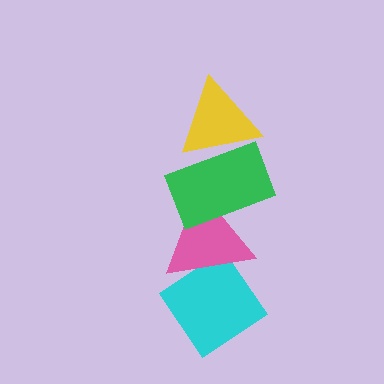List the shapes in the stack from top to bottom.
From top to bottom: the yellow triangle, the green rectangle, the pink triangle, the cyan diamond.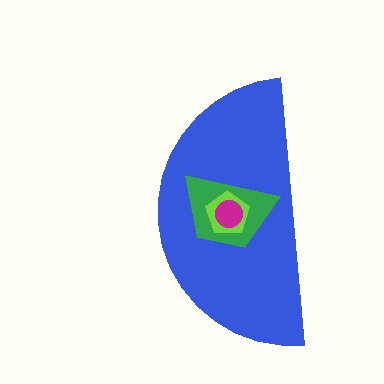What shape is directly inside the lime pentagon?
The magenta circle.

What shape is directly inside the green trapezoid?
The lime pentagon.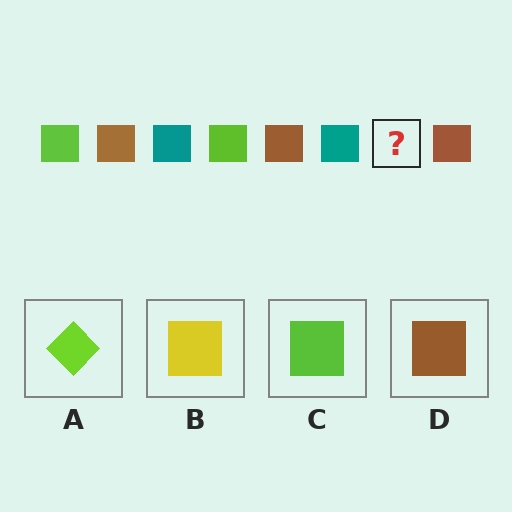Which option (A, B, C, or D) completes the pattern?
C.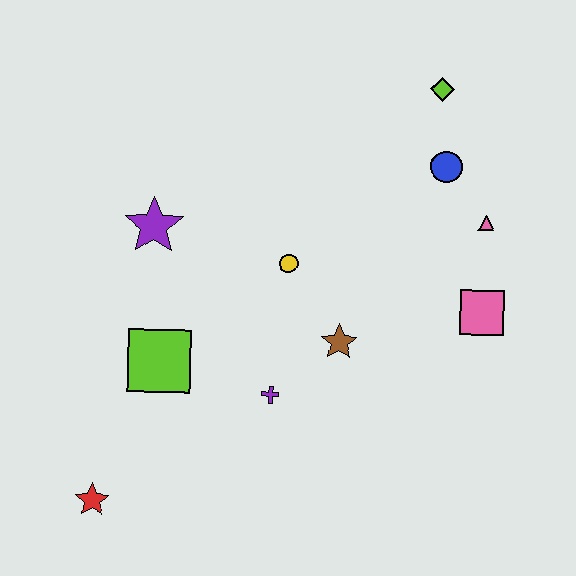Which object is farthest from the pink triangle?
The red star is farthest from the pink triangle.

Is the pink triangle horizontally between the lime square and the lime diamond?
No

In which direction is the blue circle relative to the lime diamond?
The blue circle is below the lime diamond.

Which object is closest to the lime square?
The purple cross is closest to the lime square.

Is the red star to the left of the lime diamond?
Yes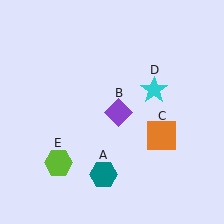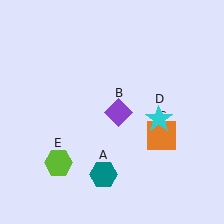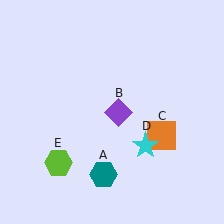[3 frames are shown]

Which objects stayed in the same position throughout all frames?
Teal hexagon (object A) and purple diamond (object B) and orange square (object C) and lime hexagon (object E) remained stationary.